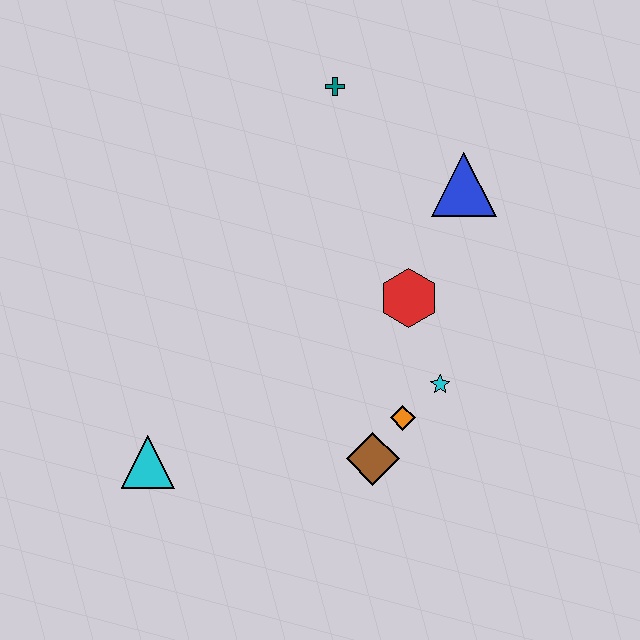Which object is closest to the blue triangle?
The red hexagon is closest to the blue triangle.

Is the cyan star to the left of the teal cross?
No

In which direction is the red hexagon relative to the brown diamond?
The red hexagon is above the brown diamond.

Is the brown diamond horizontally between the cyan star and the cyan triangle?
Yes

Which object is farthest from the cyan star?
The teal cross is farthest from the cyan star.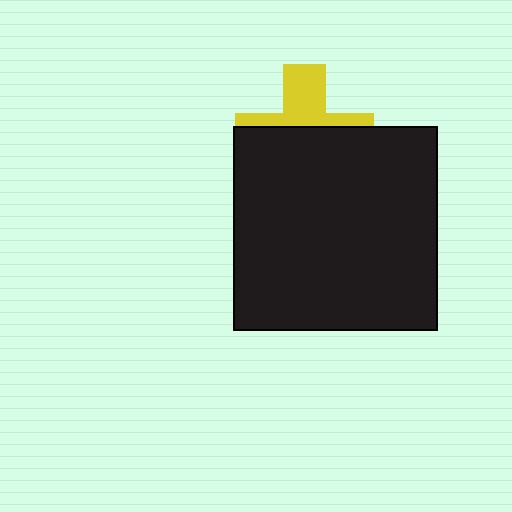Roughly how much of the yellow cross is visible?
A small part of it is visible (roughly 38%).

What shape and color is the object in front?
The object in front is a black square.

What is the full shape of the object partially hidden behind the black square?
The partially hidden object is a yellow cross.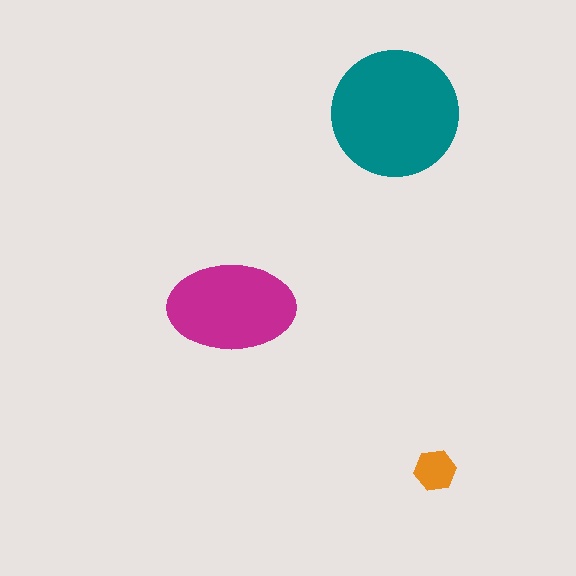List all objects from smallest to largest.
The orange hexagon, the magenta ellipse, the teal circle.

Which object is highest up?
The teal circle is topmost.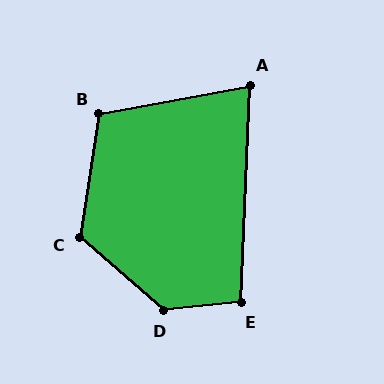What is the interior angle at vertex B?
Approximately 109 degrees (obtuse).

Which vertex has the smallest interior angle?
A, at approximately 77 degrees.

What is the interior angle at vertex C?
Approximately 122 degrees (obtuse).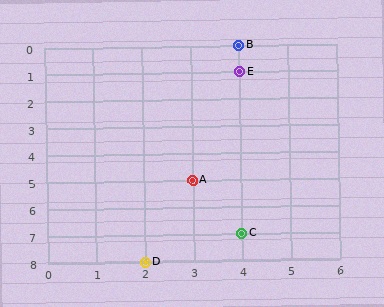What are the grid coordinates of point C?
Point C is at grid coordinates (4, 7).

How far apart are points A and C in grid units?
Points A and C are 1 column and 2 rows apart (about 2.2 grid units diagonally).